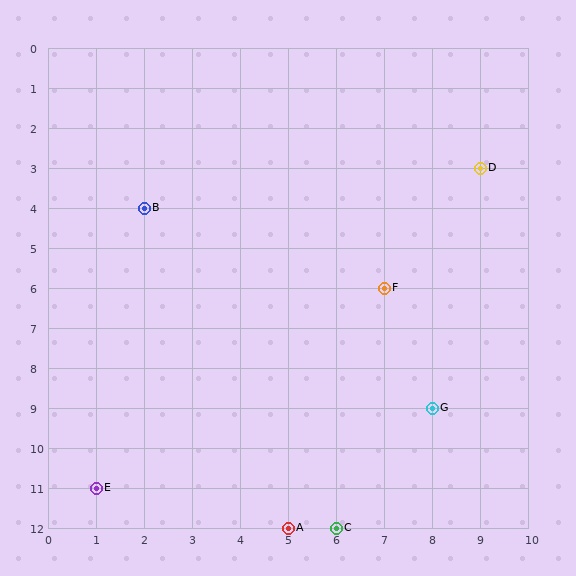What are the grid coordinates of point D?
Point D is at grid coordinates (9, 3).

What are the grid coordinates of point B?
Point B is at grid coordinates (2, 4).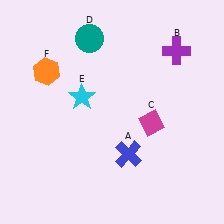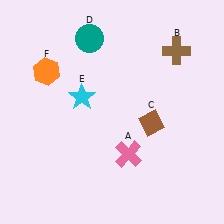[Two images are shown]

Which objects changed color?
A changed from blue to pink. B changed from purple to brown. C changed from magenta to brown.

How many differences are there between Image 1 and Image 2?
There are 3 differences between the two images.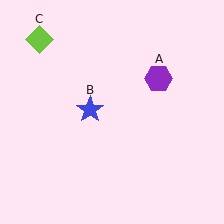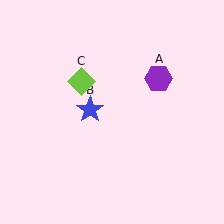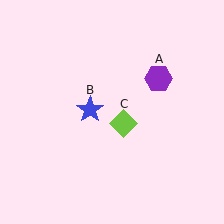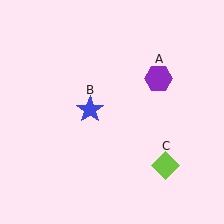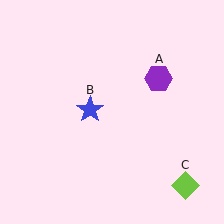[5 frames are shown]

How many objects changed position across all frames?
1 object changed position: lime diamond (object C).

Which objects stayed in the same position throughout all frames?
Purple hexagon (object A) and blue star (object B) remained stationary.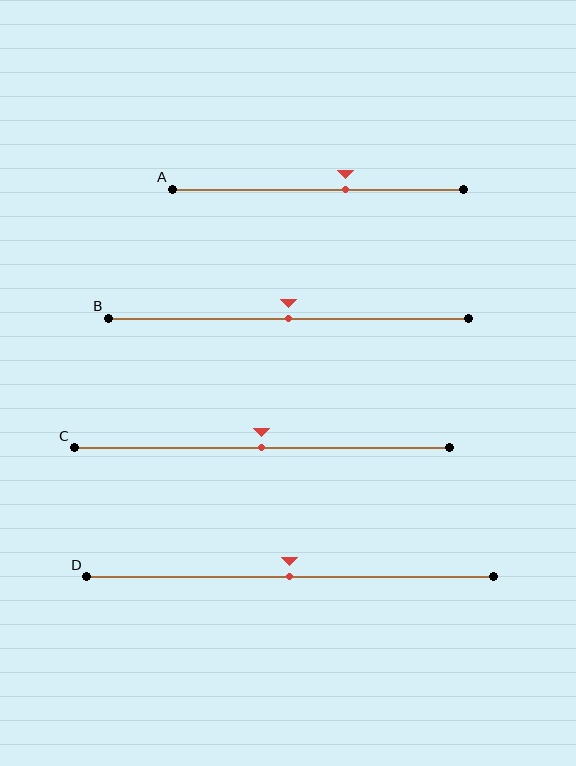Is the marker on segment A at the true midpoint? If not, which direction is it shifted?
No, the marker on segment A is shifted to the right by about 10% of the segment length.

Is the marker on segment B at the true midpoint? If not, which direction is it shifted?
Yes, the marker on segment B is at the true midpoint.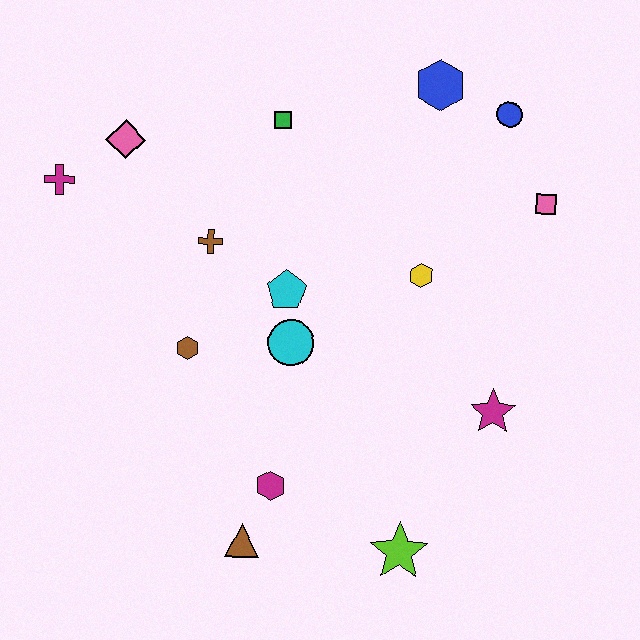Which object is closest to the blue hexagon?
The blue circle is closest to the blue hexagon.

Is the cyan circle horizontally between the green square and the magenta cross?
No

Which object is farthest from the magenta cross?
The lime star is farthest from the magenta cross.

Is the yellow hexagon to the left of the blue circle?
Yes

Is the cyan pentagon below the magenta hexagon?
No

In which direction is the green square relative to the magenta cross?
The green square is to the right of the magenta cross.